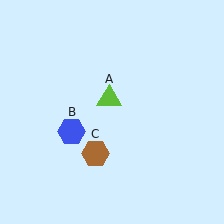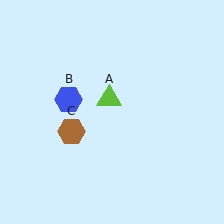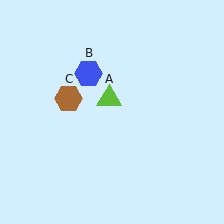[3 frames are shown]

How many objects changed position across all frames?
2 objects changed position: blue hexagon (object B), brown hexagon (object C).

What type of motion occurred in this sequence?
The blue hexagon (object B), brown hexagon (object C) rotated clockwise around the center of the scene.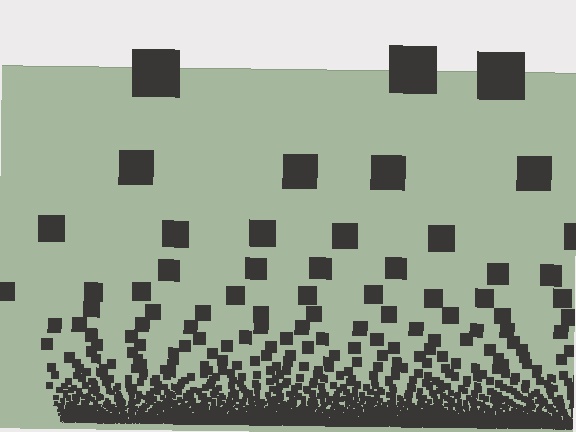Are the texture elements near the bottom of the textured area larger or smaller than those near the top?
Smaller. The gradient is inverted — elements near the bottom are smaller and denser.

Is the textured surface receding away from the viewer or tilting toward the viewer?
The surface appears to tilt toward the viewer. Texture elements get larger and sparser toward the top.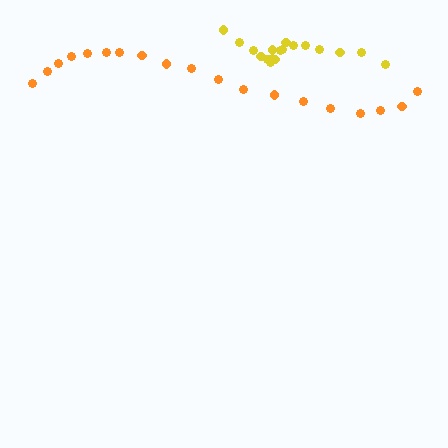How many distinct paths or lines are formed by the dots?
There are 2 distinct paths.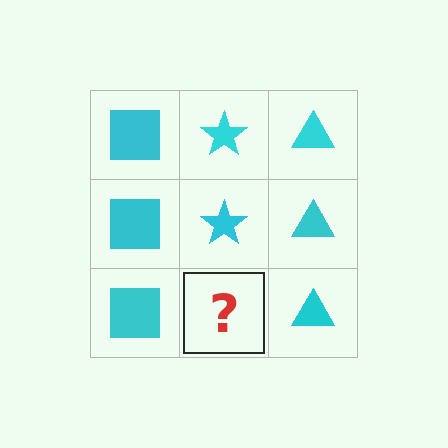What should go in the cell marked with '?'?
The missing cell should contain a cyan star.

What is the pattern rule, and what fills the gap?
The rule is that each column has a consistent shape. The gap should be filled with a cyan star.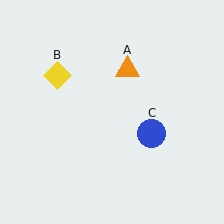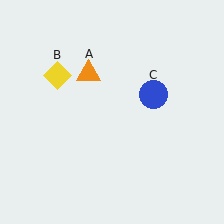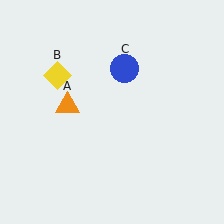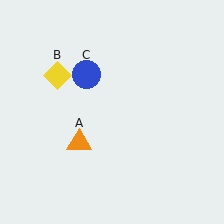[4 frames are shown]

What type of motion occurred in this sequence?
The orange triangle (object A), blue circle (object C) rotated counterclockwise around the center of the scene.